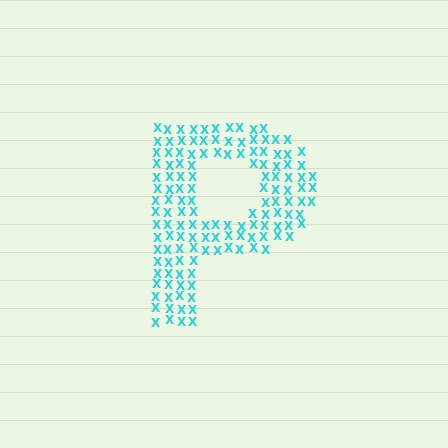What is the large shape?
The large shape is the letter P.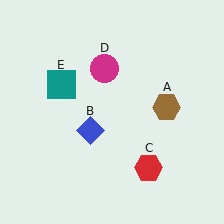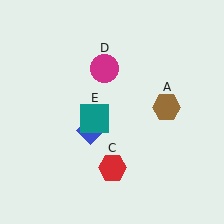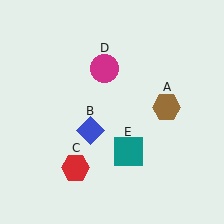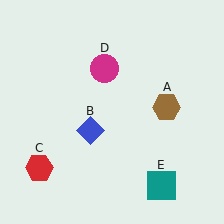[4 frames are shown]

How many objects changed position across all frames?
2 objects changed position: red hexagon (object C), teal square (object E).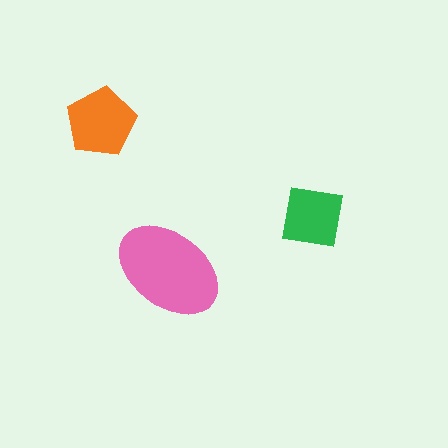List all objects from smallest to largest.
The green square, the orange pentagon, the pink ellipse.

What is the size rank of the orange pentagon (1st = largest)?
2nd.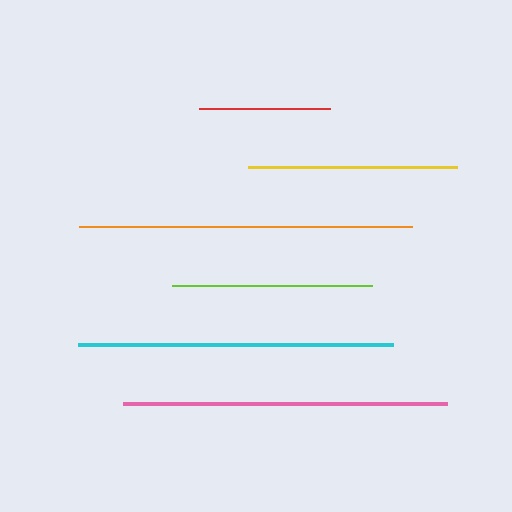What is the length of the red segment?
The red segment is approximately 131 pixels long.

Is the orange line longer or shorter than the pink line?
The orange line is longer than the pink line.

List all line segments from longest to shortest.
From longest to shortest: orange, pink, cyan, yellow, lime, red.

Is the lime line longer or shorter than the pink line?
The pink line is longer than the lime line.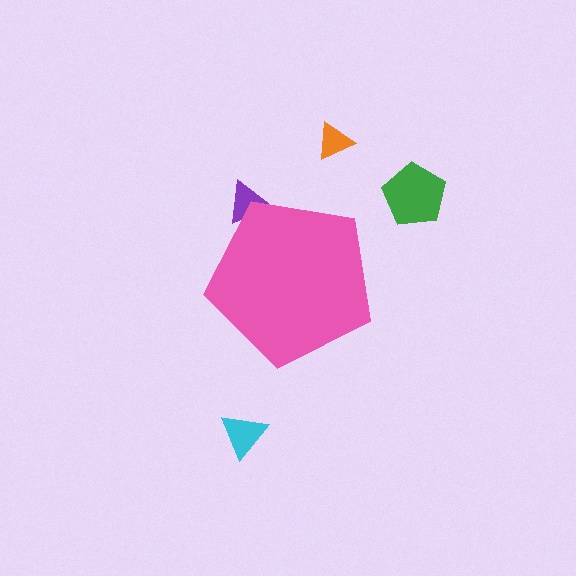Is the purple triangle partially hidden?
Yes, the purple triangle is partially hidden behind the pink pentagon.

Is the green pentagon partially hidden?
No, the green pentagon is fully visible.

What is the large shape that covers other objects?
A pink pentagon.